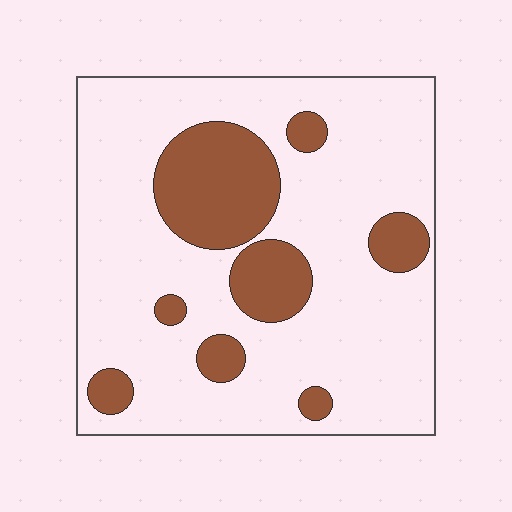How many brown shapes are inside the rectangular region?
8.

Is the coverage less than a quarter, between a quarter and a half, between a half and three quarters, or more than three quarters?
Less than a quarter.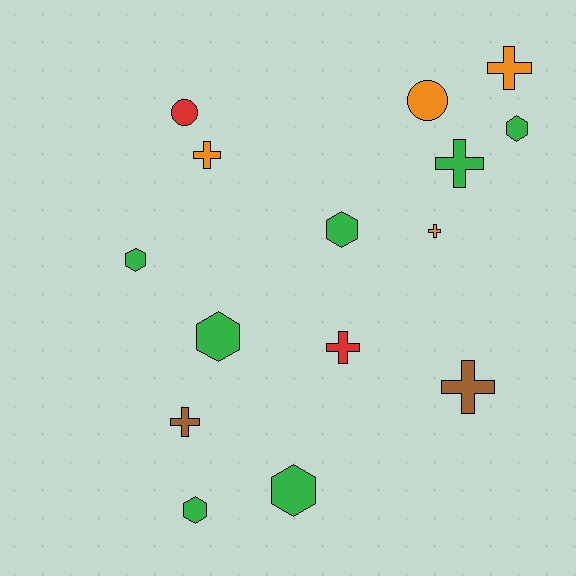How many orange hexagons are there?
There are no orange hexagons.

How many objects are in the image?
There are 15 objects.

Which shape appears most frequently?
Cross, with 7 objects.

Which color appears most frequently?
Green, with 7 objects.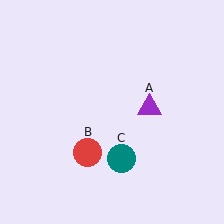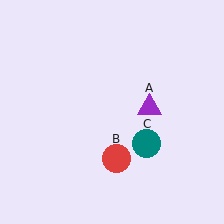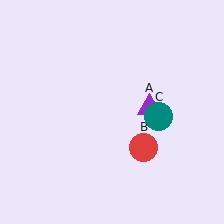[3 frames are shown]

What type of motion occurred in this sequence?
The red circle (object B), teal circle (object C) rotated counterclockwise around the center of the scene.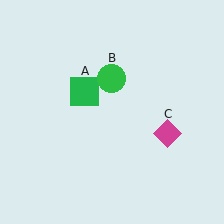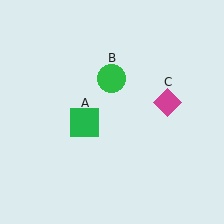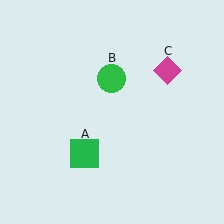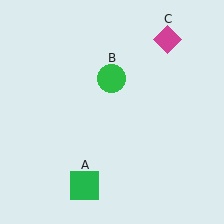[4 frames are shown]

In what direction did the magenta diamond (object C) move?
The magenta diamond (object C) moved up.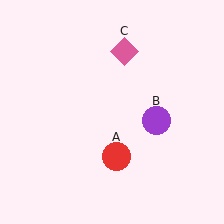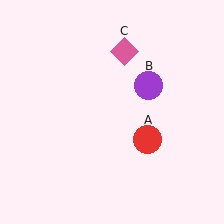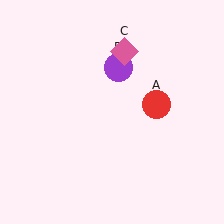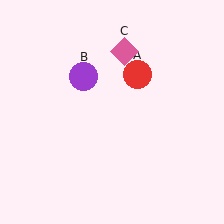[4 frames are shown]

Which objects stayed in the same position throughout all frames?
Pink diamond (object C) remained stationary.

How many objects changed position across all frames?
2 objects changed position: red circle (object A), purple circle (object B).